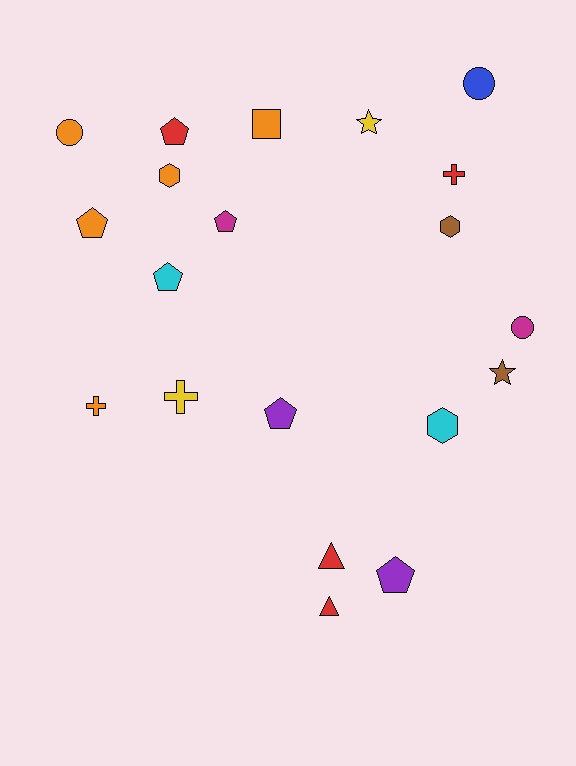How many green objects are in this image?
There are no green objects.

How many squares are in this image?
There is 1 square.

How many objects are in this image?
There are 20 objects.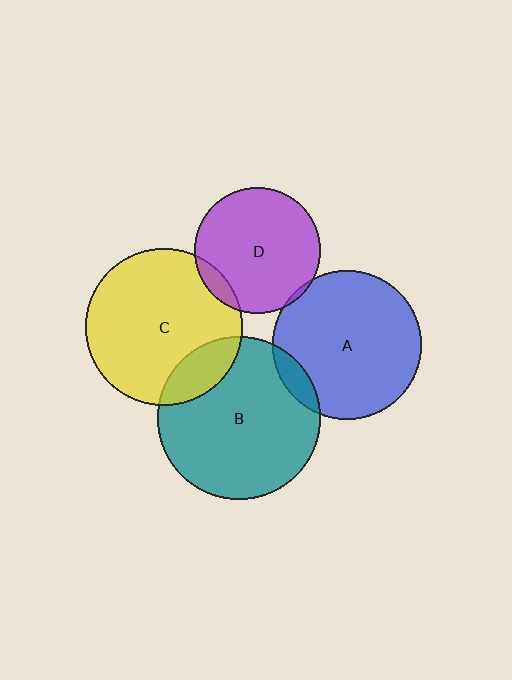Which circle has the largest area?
Circle B (teal).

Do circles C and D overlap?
Yes.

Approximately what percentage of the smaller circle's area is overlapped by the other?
Approximately 10%.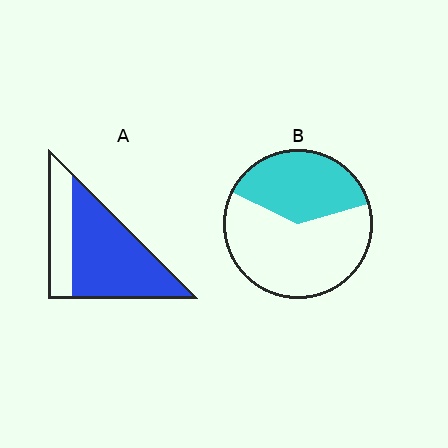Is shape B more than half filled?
No.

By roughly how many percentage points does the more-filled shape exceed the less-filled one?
By roughly 30 percentage points (A over B).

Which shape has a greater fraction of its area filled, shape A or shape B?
Shape A.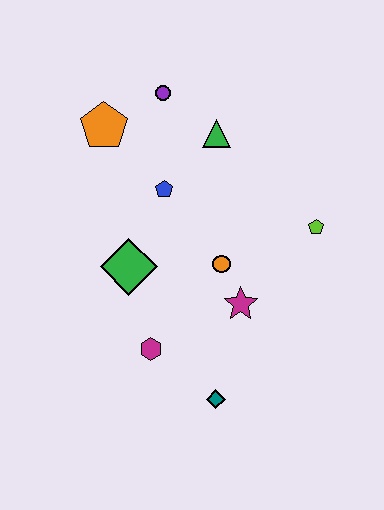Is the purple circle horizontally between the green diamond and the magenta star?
Yes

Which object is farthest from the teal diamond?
The purple circle is farthest from the teal diamond.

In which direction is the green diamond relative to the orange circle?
The green diamond is to the left of the orange circle.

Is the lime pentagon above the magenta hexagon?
Yes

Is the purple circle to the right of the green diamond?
Yes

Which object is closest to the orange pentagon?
The purple circle is closest to the orange pentagon.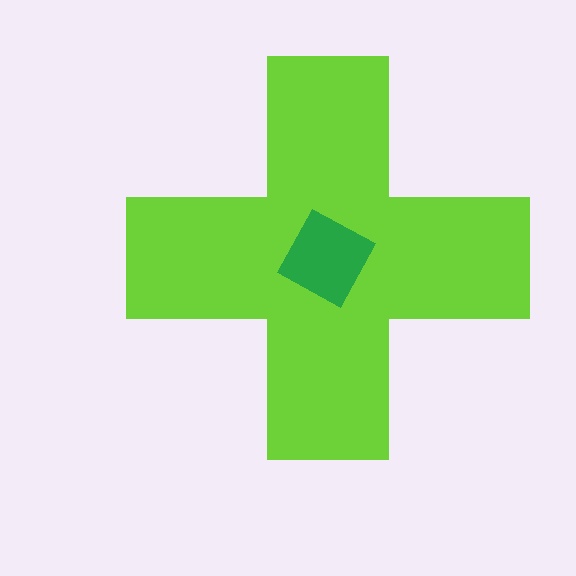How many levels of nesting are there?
2.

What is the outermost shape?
The lime cross.